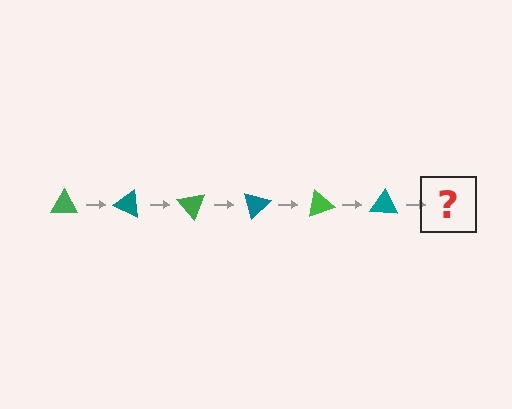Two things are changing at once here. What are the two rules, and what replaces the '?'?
The two rules are that it rotates 25 degrees each step and the color cycles through green and teal. The '?' should be a green triangle, rotated 150 degrees from the start.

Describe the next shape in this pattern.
It should be a green triangle, rotated 150 degrees from the start.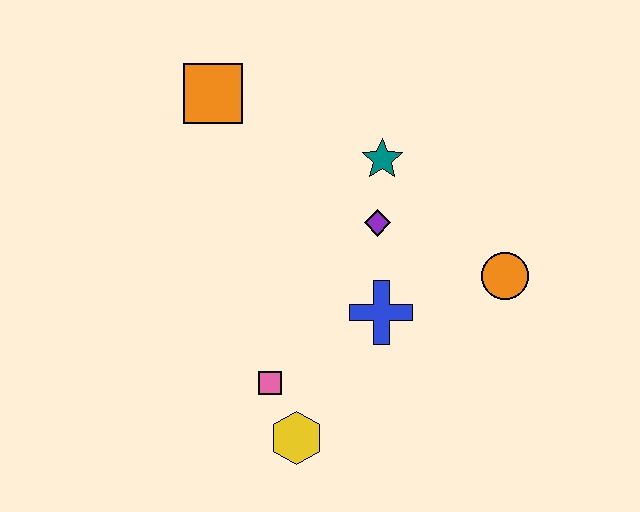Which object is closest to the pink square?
The yellow hexagon is closest to the pink square.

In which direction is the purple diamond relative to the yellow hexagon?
The purple diamond is above the yellow hexagon.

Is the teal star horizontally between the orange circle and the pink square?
Yes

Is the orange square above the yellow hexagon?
Yes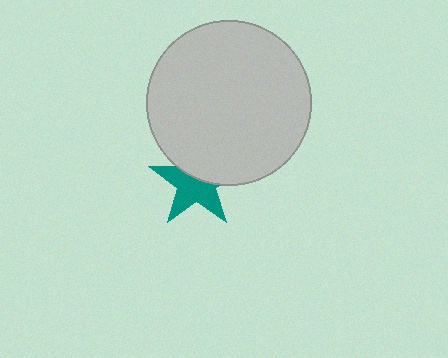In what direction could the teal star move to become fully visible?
The teal star could move down. That would shift it out from behind the light gray circle entirely.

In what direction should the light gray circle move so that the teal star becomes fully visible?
The light gray circle should move up. That is the shortest direction to clear the overlap and leave the teal star fully visible.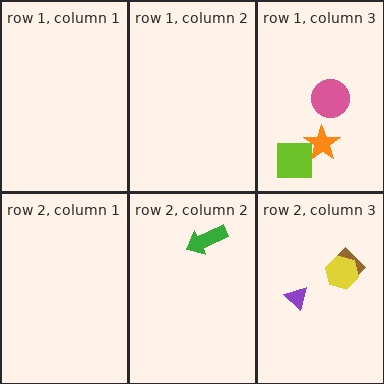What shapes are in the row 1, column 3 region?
The lime square, the pink circle, the orange star.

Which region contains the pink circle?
The row 1, column 3 region.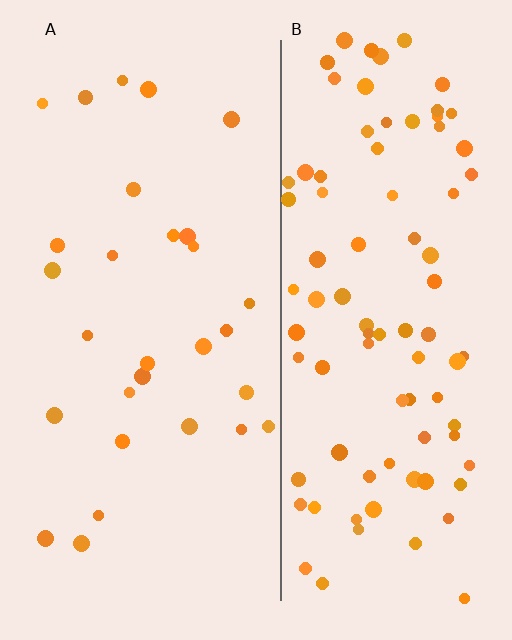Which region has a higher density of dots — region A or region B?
B (the right).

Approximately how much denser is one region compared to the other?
Approximately 3.1× — region B over region A.